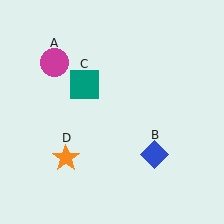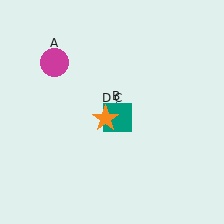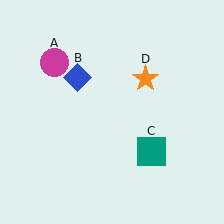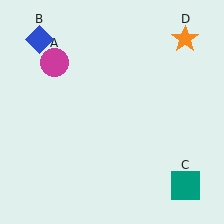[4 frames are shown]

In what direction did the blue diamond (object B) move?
The blue diamond (object B) moved up and to the left.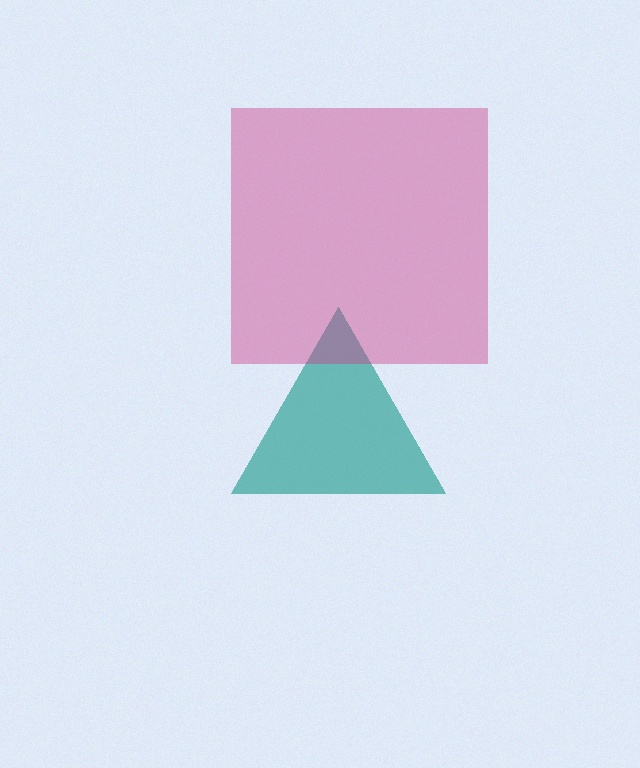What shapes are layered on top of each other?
The layered shapes are: a teal triangle, a magenta square.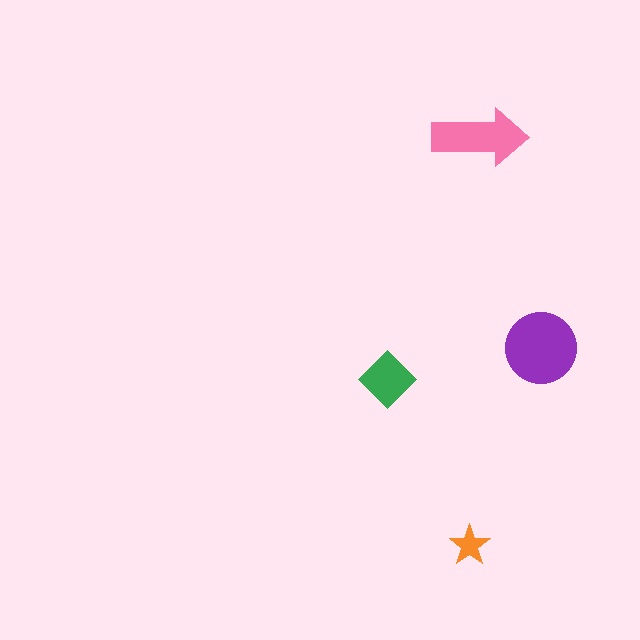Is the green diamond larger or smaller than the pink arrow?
Smaller.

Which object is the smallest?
The orange star.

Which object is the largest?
The purple circle.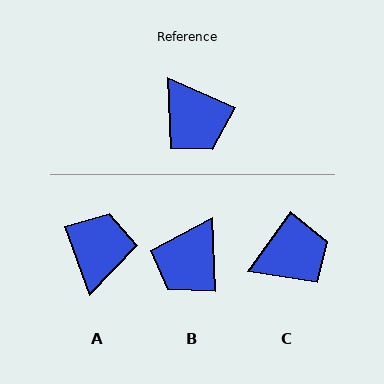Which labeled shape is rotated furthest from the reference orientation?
A, about 134 degrees away.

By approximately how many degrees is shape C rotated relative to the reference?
Approximately 78 degrees counter-clockwise.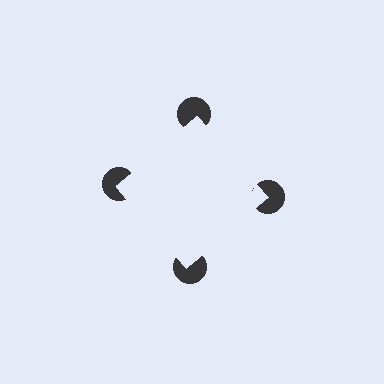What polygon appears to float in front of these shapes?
An illusory square — its edges are inferred from the aligned wedge cuts in the pac-man discs, not physically drawn.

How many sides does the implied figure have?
4 sides.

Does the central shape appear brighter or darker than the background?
It typically appears slightly brighter than the background, even though no actual brightness change is drawn.